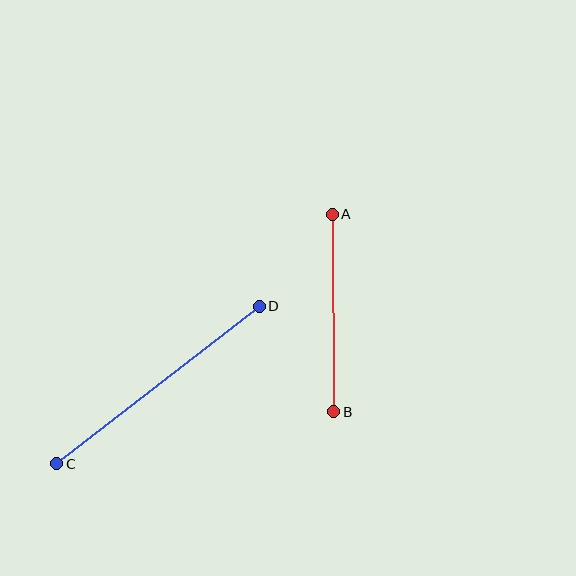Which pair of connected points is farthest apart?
Points C and D are farthest apart.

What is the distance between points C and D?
The distance is approximately 256 pixels.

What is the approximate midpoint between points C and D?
The midpoint is at approximately (158, 385) pixels.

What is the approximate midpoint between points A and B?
The midpoint is at approximately (333, 313) pixels.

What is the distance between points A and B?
The distance is approximately 198 pixels.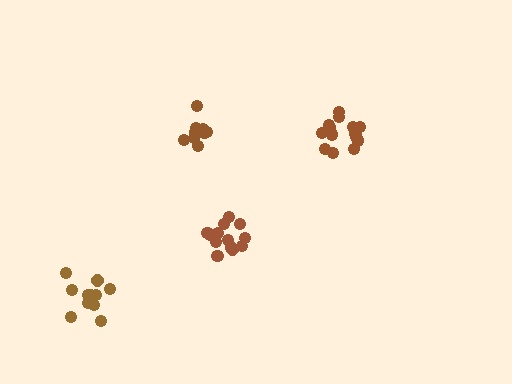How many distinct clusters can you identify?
There are 4 distinct clusters.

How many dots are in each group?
Group 1: 10 dots, Group 2: 11 dots, Group 3: 15 dots, Group 4: 13 dots (49 total).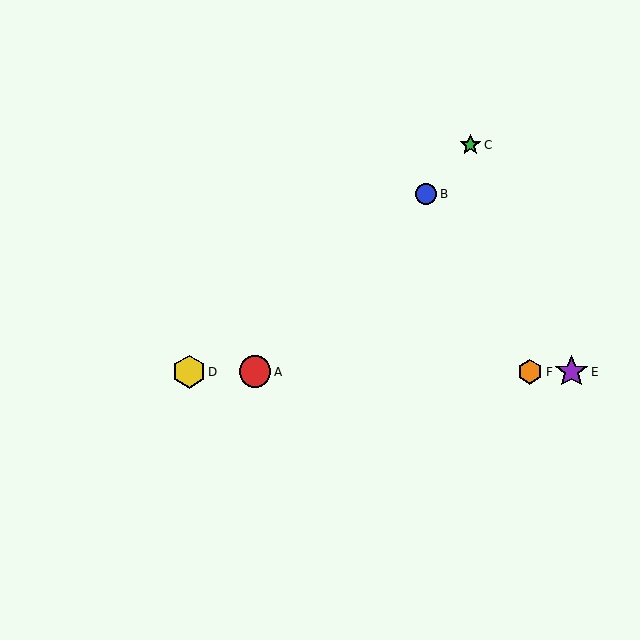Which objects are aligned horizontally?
Objects A, D, E, F are aligned horizontally.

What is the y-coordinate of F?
Object F is at y≈372.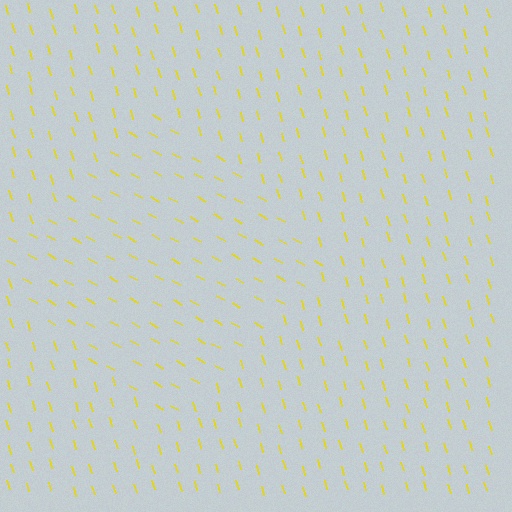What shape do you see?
I see a diamond.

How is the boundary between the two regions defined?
The boundary is defined purely by a change in line orientation (approximately 45 degrees difference). All lines are the same color and thickness.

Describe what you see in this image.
The image is filled with small yellow line segments. A diamond region in the image has lines oriented differently from the surrounding lines, creating a visible texture boundary.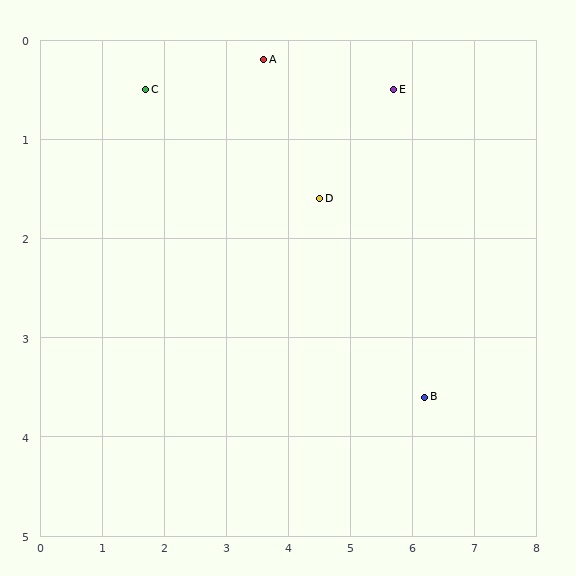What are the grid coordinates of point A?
Point A is at approximately (3.6, 0.2).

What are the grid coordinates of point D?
Point D is at approximately (4.5, 1.6).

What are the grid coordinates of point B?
Point B is at approximately (6.2, 3.6).